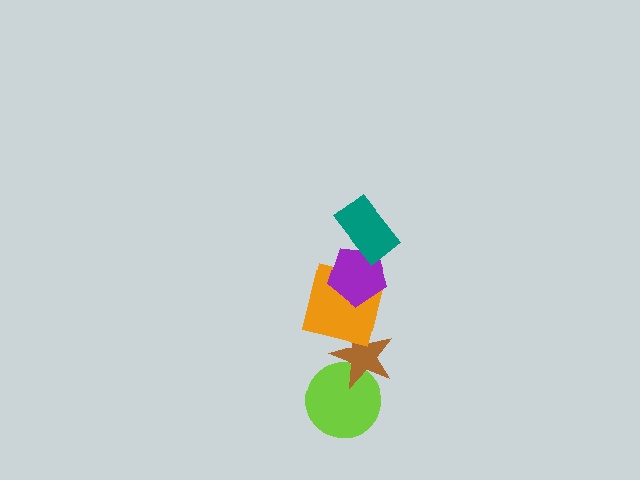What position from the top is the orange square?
The orange square is 3rd from the top.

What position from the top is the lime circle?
The lime circle is 5th from the top.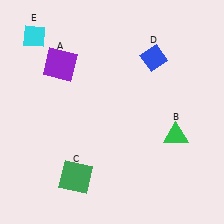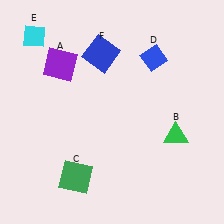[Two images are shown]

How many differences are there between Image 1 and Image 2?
There is 1 difference between the two images.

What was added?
A blue square (F) was added in Image 2.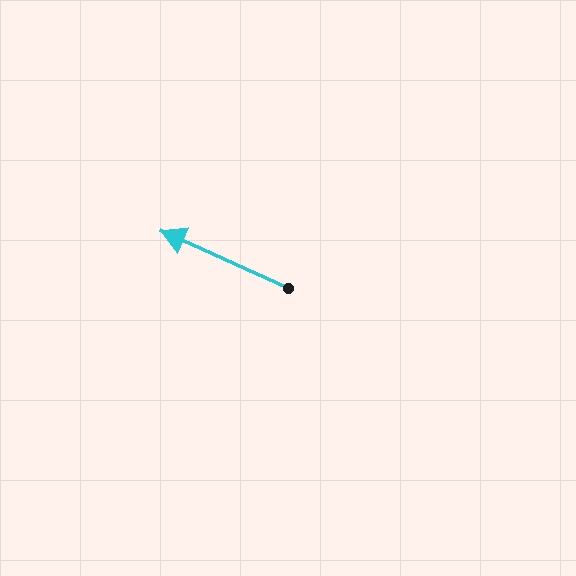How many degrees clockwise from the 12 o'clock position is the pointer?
Approximately 294 degrees.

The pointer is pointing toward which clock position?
Roughly 10 o'clock.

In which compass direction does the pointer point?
Northwest.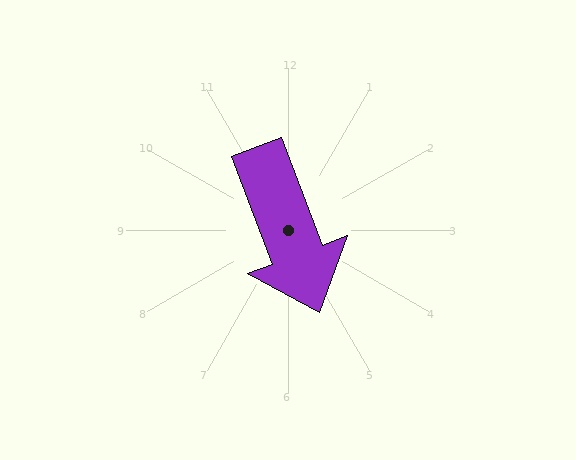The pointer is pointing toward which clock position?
Roughly 5 o'clock.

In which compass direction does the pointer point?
South.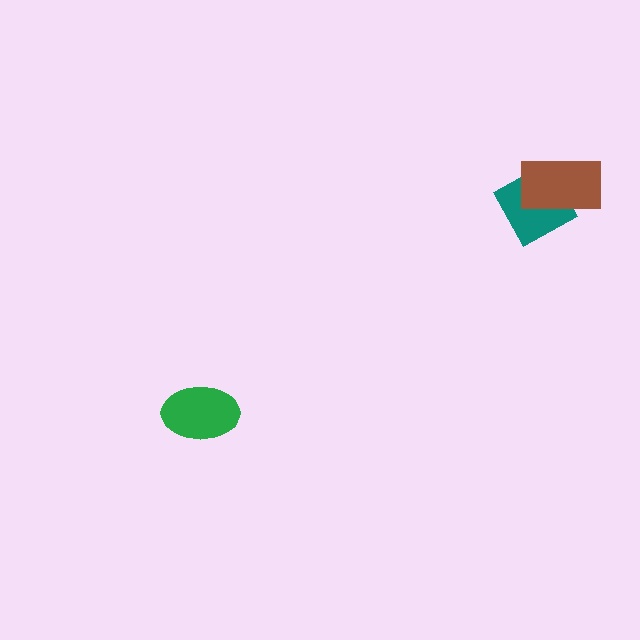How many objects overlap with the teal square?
1 object overlaps with the teal square.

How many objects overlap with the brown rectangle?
1 object overlaps with the brown rectangle.